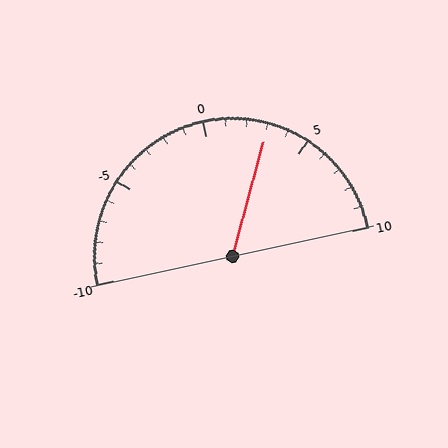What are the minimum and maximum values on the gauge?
The gauge ranges from -10 to 10.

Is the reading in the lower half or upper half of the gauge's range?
The reading is in the upper half of the range (-10 to 10).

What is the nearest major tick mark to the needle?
The nearest major tick mark is 5.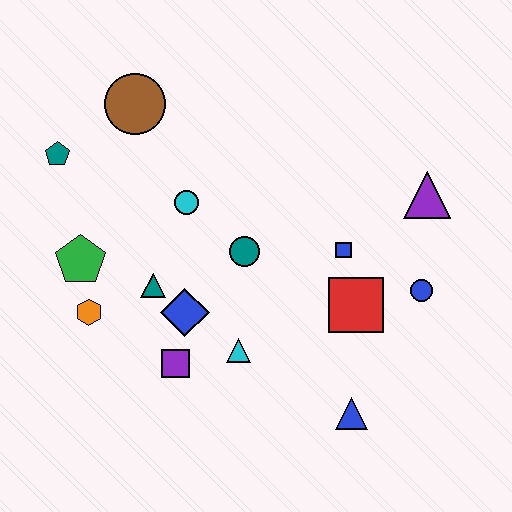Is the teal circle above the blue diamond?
Yes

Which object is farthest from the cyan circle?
The blue triangle is farthest from the cyan circle.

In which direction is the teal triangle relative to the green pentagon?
The teal triangle is to the right of the green pentagon.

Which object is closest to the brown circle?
The teal pentagon is closest to the brown circle.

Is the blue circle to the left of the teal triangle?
No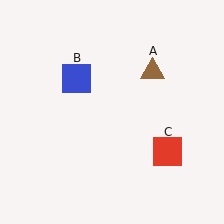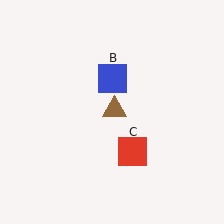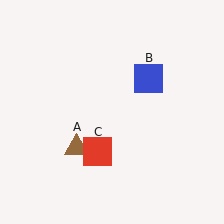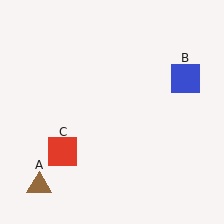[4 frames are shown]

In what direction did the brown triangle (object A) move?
The brown triangle (object A) moved down and to the left.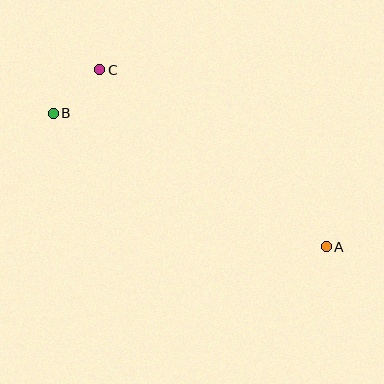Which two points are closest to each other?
Points B and C are closest to each other.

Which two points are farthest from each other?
Points A and B are farthest from each other.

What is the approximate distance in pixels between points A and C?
The distance between A and C is approximately 287 pixels.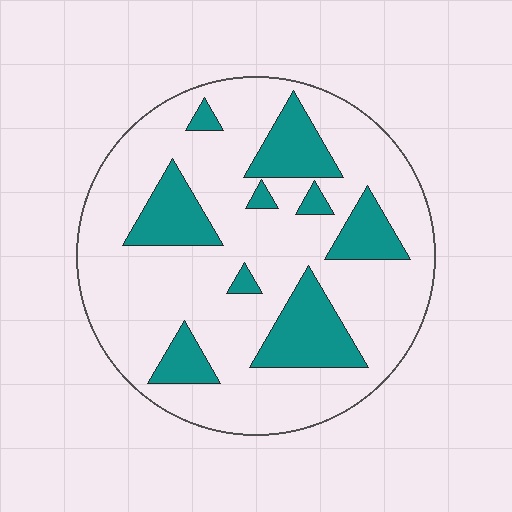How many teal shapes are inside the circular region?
9.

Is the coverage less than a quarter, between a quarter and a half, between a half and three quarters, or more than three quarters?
Less than a quarter.